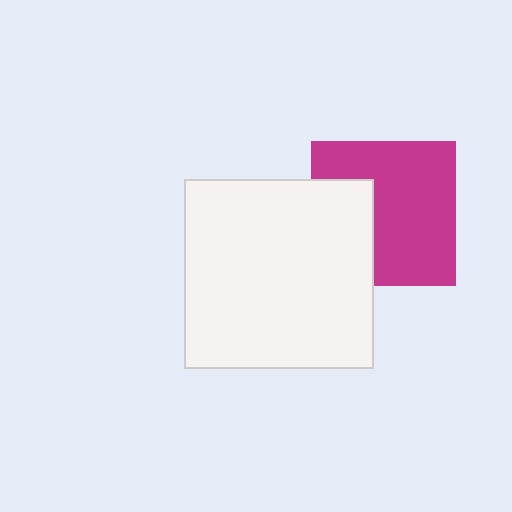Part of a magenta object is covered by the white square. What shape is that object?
It is a square.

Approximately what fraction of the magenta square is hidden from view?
Roughly 32% of the magenta square is hidden behind the white square.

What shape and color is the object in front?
The object in front is a white square.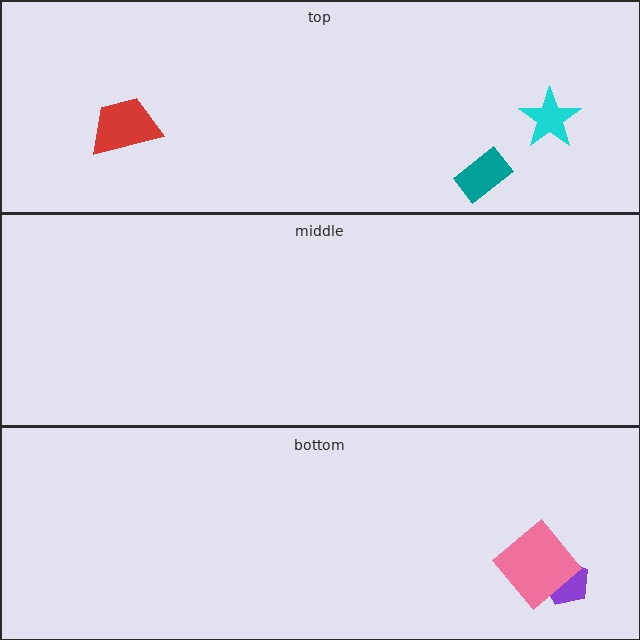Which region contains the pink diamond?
The bottom region.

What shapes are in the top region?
The red trapezoid, the teal rectangle, the cyan star.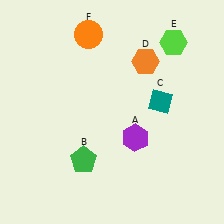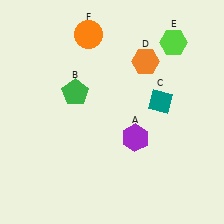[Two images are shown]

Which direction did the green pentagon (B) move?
The green pentagon (B) moved up.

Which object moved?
The green pentagon (B) moved up.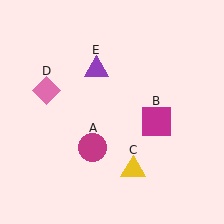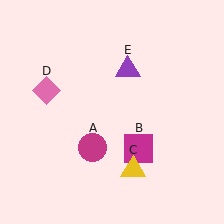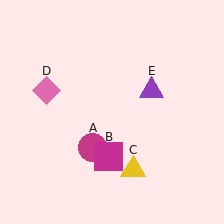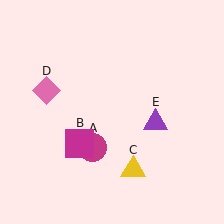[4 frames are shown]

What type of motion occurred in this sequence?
The magenta square (object B), purple triangle (object E) rotated clockwise around the center of the scene.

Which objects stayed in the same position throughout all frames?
Magenta circle (object A) and yellow triangle (object C) and pink diamond (object D) remained stationary.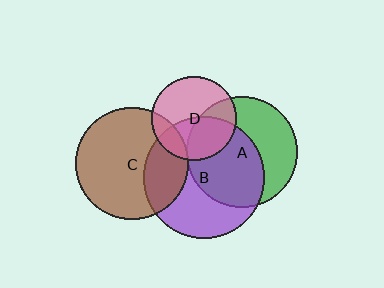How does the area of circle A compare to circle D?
Approximately 1.7 times.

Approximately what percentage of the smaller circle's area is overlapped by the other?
Approximately 45%.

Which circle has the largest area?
Circle B (purple).